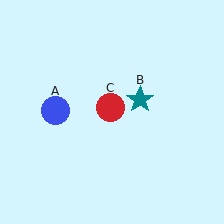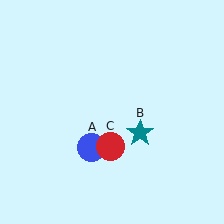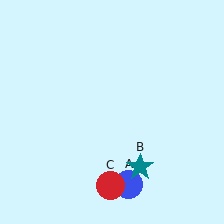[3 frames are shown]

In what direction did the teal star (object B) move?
The teal star (object B) moved down.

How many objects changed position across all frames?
3 objects changed position: blue circle (object A), teal star (object B), red circle (object C).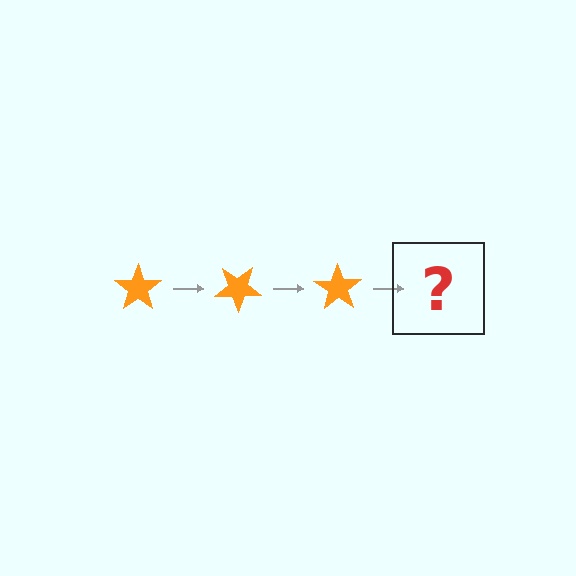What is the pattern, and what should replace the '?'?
The pattern is that the star rotates 35 degrees each step. The '?' should be an orange star rotated 105 degrees.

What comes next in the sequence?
The next element should be an orange star rotated 105 degrees.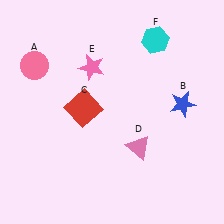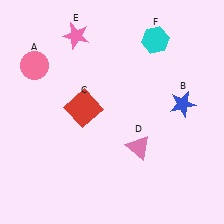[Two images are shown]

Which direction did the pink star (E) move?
The pink star (E) moved up.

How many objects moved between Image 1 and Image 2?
1 object moved between the two images.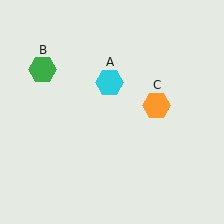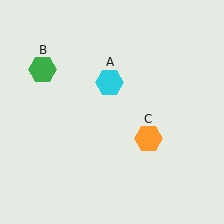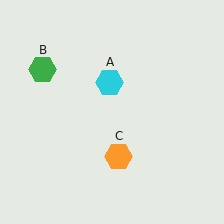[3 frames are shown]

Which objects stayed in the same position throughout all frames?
Cyan hexagon (object A) and green hexagon (object B) remained stationary.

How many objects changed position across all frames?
1 object changed position: orange hexagon (object C).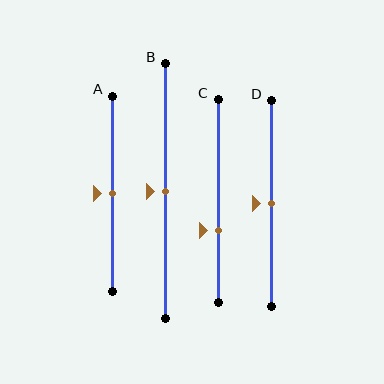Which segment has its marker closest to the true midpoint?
Segment A has its marker closest to the true midpoint.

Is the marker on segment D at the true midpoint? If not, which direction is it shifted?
Yes, the marker on segment D is at the true midpoint.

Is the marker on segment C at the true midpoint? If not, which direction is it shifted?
No, the marker on segment C is shifted downward by about 14% of the segment length.